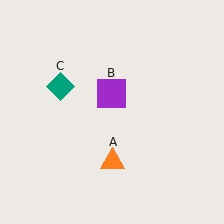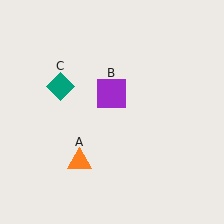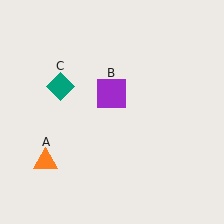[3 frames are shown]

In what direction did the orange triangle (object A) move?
The orange triangle (object A) moved left.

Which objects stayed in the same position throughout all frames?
Purple square (object B) and teal diamond (object C) remained stationary.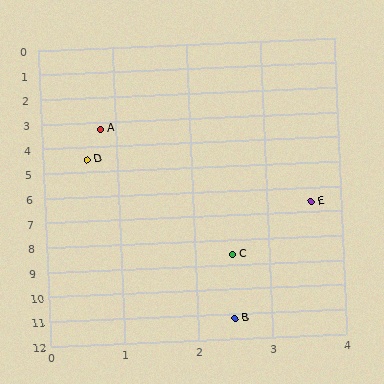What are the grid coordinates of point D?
Point D is at approximately (0.6, 4.5).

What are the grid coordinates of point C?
Point C is at approximately (2.5, 8.6).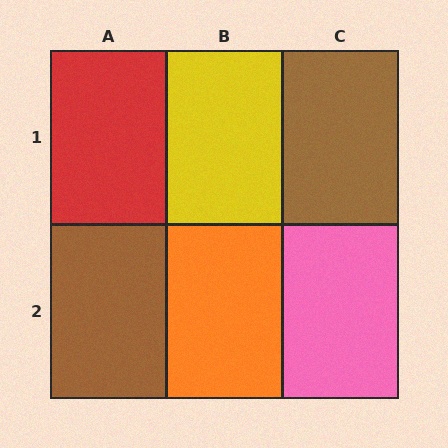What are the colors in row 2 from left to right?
Brown, orange, pink.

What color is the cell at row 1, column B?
Yellow.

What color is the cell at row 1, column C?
Brown.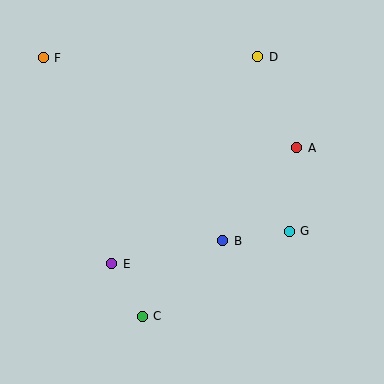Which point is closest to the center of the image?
Point B at (223, 241) is closest to the center.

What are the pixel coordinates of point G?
Point G is at (289, 231).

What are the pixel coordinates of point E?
Point E is at (112, 264).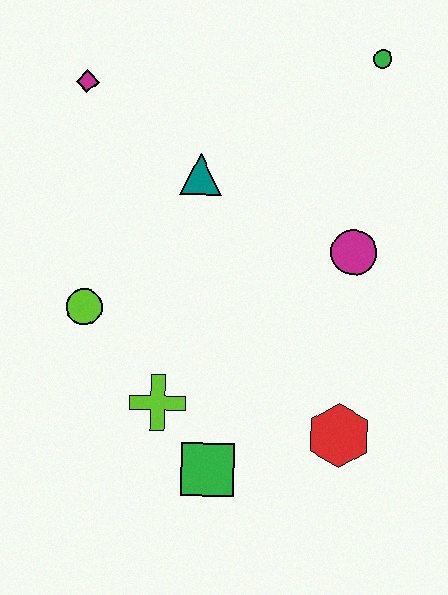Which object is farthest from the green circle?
The green square is farthest from the green circle.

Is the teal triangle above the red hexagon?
Yes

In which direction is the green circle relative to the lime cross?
The green circle is above the lime cross.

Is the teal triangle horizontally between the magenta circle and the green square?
No